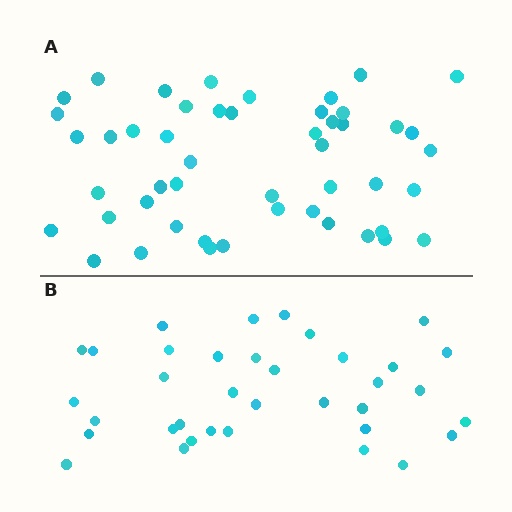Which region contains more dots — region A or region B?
Region A (the top region) has more dots.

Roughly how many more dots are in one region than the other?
Region A has approximately 15 more dots than region B.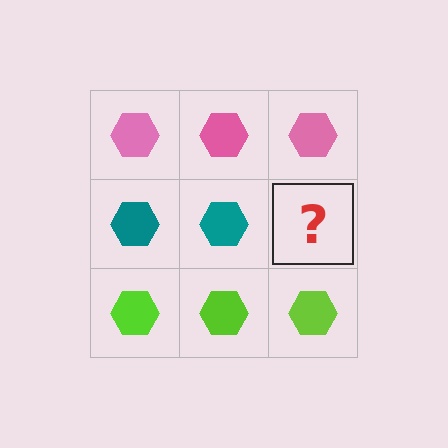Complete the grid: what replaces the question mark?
The question mark should be replaced with a teal hexagon.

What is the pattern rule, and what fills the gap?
The rule is that each row has a consistent color. The gap should be filled with a teal hexagon.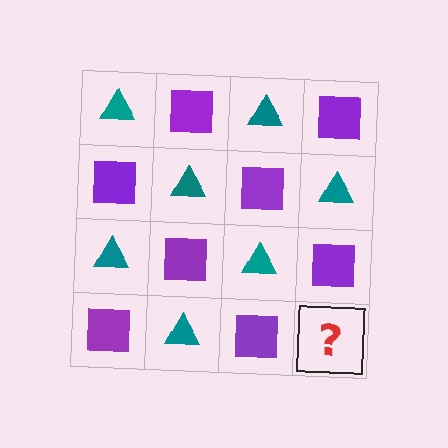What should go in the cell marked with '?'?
The missing cell should contain a teal triangle.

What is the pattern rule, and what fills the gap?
The rule is that it alternates teal triangle and purple square in a checkerboard pattern. The gap should be filled with a teal triangle.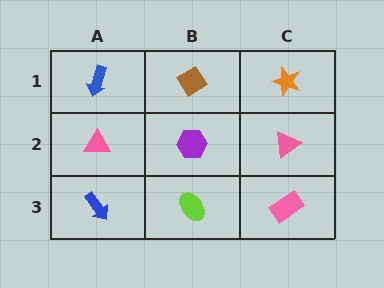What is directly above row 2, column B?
A brown diamond.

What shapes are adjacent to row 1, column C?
A pink triangle (row 2, column C), a brown diamond (row 1, column B).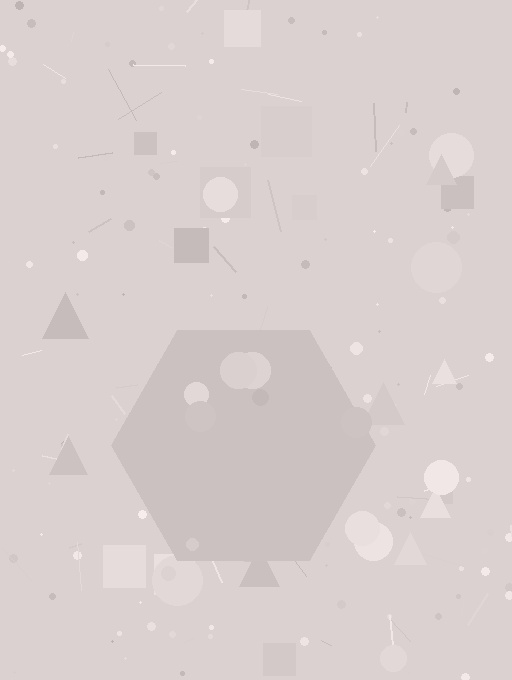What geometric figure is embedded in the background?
A hexagon is embedded in the background.